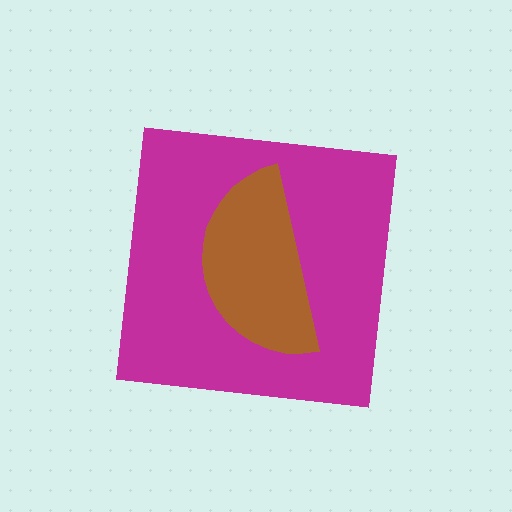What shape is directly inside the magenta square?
The brown semicircle.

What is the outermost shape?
The magenta square.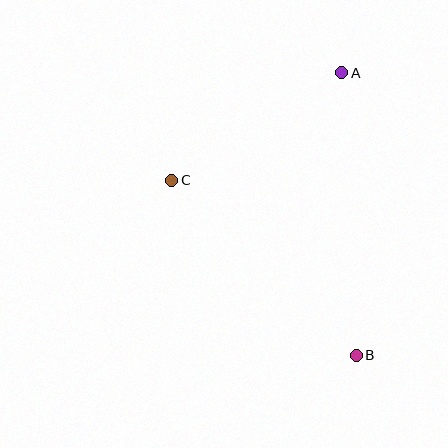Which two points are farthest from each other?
Points A and B are farthest from each other.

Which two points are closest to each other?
Points A and C are closest to each other.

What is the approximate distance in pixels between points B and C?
The distance between B and C is approximately 254 pixels.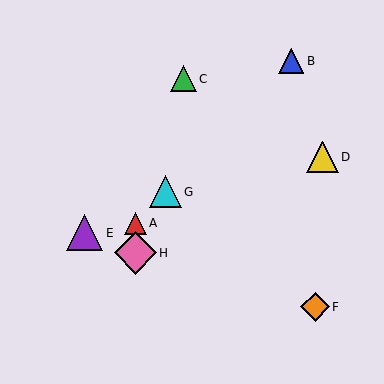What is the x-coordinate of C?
Object C is at x≈183.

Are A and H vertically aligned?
Yes, both are at x≈135.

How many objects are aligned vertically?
2 objects (A, H) are aligned vertically.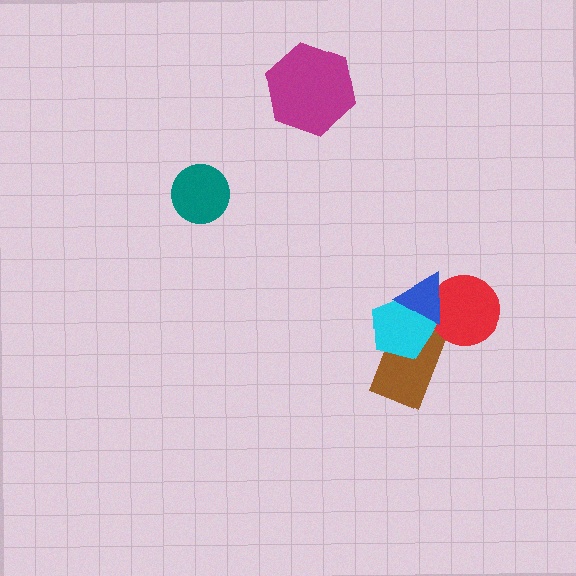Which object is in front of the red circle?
The blue triangle is in front of the red circle.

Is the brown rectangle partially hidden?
Yes, it is partially covered by another shape.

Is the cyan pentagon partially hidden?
Yes, it is partially covered by another shape.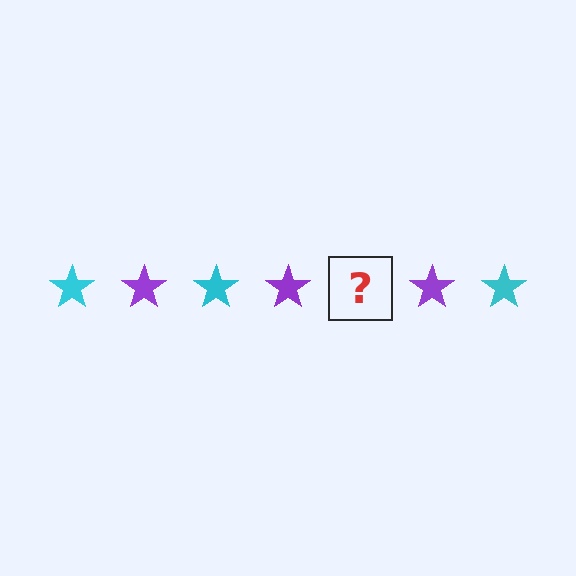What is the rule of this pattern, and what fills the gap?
The rule is that the pattern cycles through cyan, purple stars. The gap should be filled with a cyan star.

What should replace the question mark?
The question mark should be replaced with a cyan star.